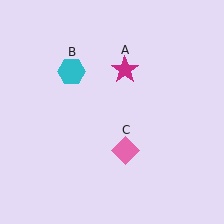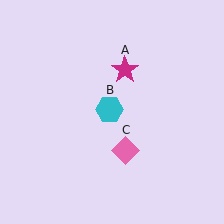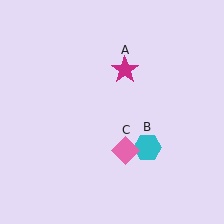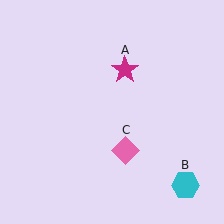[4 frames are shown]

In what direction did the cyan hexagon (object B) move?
The cyan hexagon (object B) moved down and to the right.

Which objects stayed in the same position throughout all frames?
Magenta star (object A) and pink diamond (object C) remained stationary.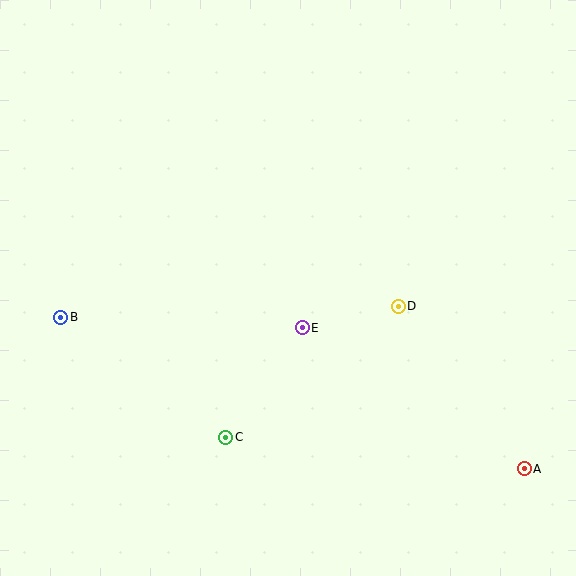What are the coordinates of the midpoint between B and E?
The midpoint between B and E is at (181, 323).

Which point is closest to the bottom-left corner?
Point C is closest to the bottom-left corner.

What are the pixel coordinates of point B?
Point B is at (61, 317).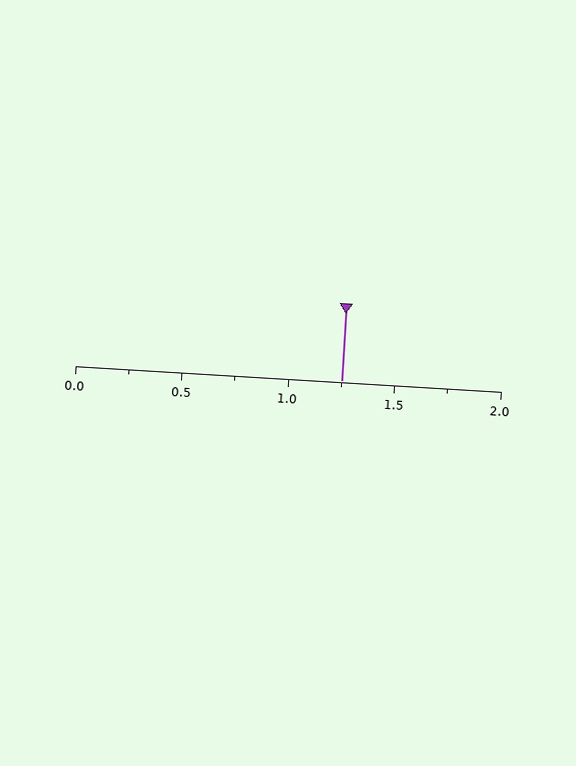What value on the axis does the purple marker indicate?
The marker indicates approximately 1.25.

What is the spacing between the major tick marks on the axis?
The major ticks are spaced 0.5 apart.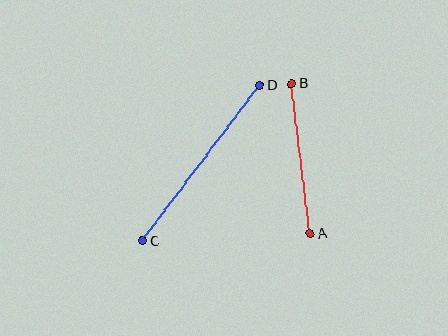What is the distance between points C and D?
The distance is approximately 195 pixels.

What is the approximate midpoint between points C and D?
The midpoint is at approximately (201, 163) pixels.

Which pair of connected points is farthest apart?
Points C and D are farthest apart.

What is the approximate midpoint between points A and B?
The midpoint is at approximately (301, 159) pixels.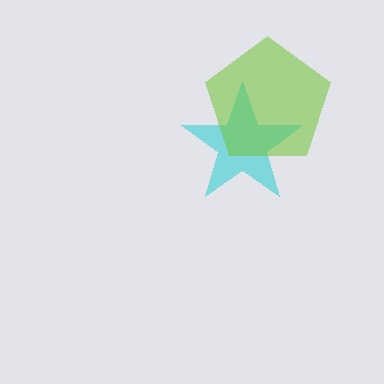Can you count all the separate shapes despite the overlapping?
Yes, there are 2 separate shapes.